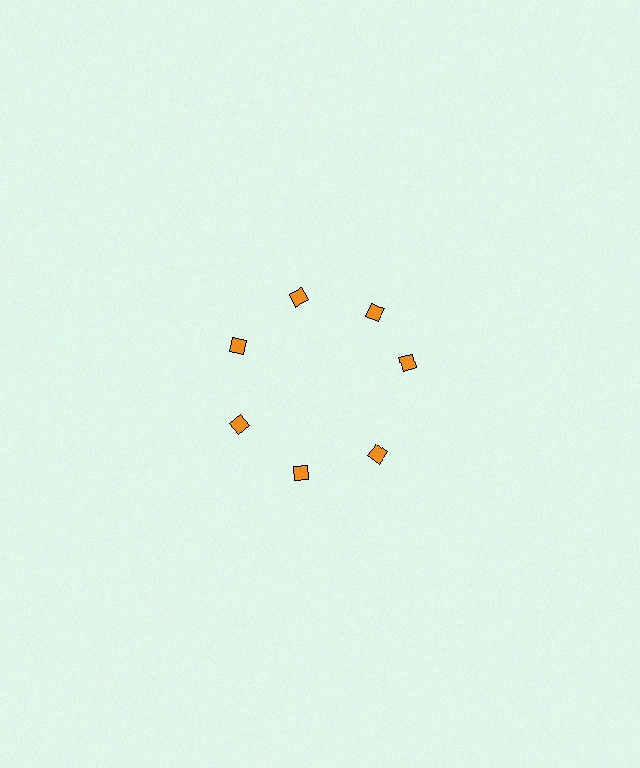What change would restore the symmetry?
The symmetry would be restored by rotating it back into even spacing with its neighbors so that all 7 diamonds sit at equal angles and equal distance from the center.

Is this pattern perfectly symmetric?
No. The 7 orange diamonds are arranged in a ring, but one element near the 3 o'clock position is rotated out of alignment along the ring, breaking the 7-fold rotational symmetry.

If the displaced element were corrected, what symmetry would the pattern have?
It would have 7-fold rotational symmetry — the pattern would map onto itself every 51 degrees.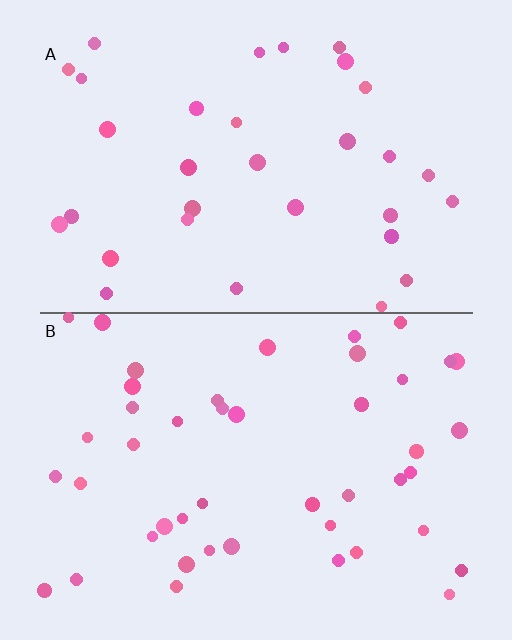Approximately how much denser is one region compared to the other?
Approximately 1.4× — region B over region A.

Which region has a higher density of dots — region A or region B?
B (the bottom).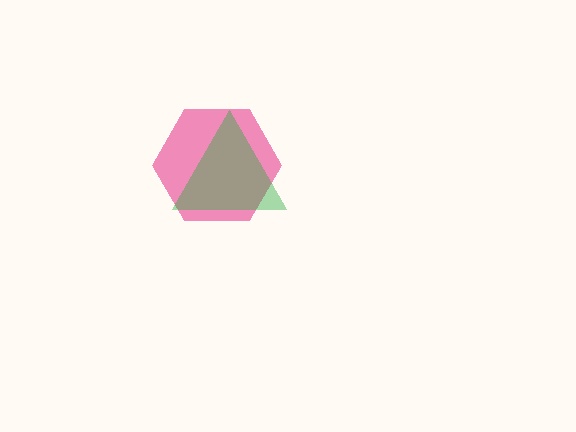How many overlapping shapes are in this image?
There are 2 overlapping shapes in the image.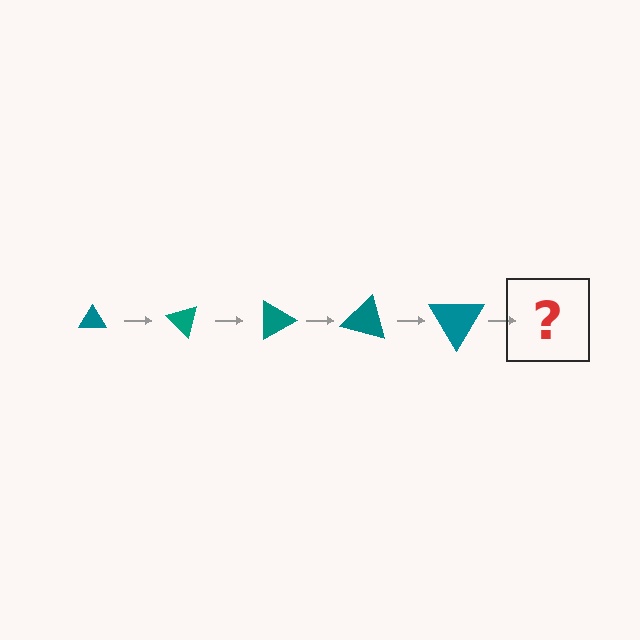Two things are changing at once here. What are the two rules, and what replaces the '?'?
The two rules are that the triangle grows larger each step and it rotates 45 degrees each step. The '?' should be a triangle, larger than the previous one and rotated 225 degrees from the start.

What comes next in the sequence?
The next element should be a triangle, larger than the previous one and rotated 225 degrees from the start.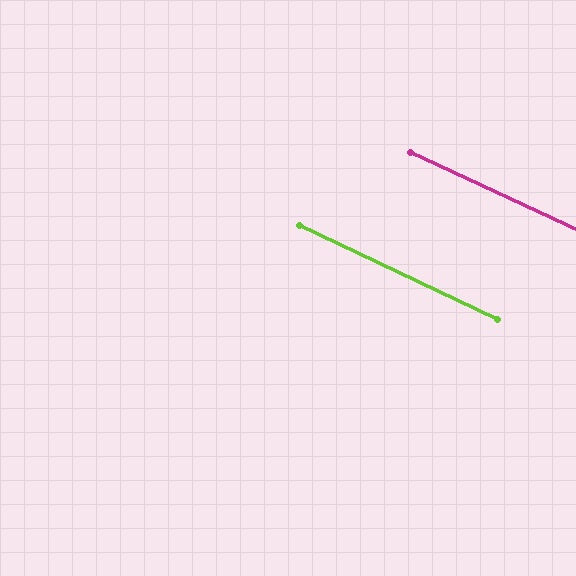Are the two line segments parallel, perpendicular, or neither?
Parallel — their directions differ by only 0.4°.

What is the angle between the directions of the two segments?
Approximately 0 degrees.